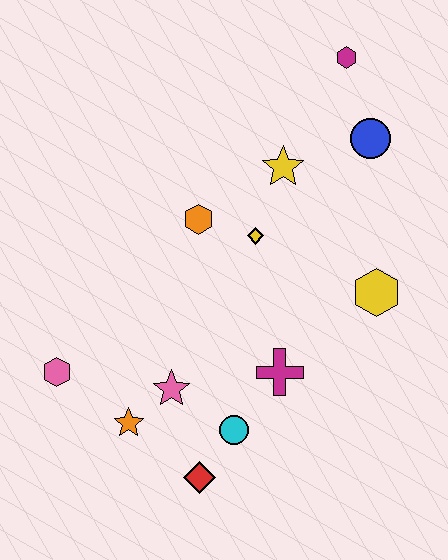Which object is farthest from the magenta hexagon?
The red diamond is farthest from the magenta hexagon.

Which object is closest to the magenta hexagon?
The blue circle is closest to the magenta hexagon.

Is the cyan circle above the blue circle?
No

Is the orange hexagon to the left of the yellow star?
Yes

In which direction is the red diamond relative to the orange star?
The red diamond is to the right of the orange star.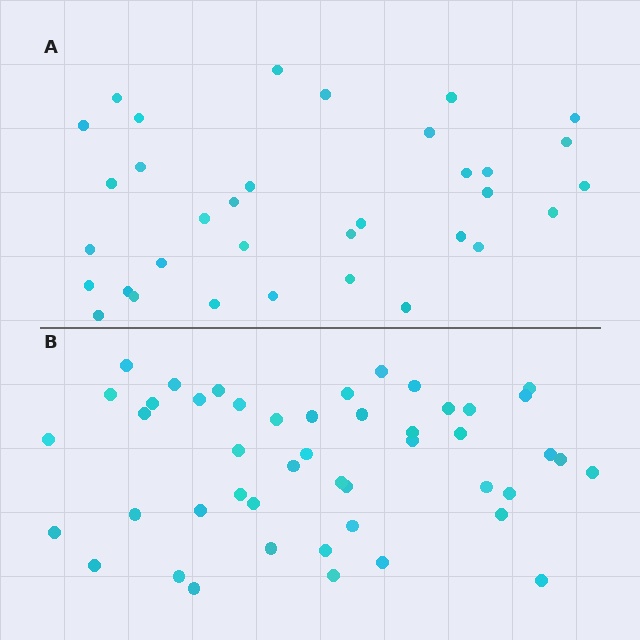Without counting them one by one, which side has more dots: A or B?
Region B (the bottom region) has more dots.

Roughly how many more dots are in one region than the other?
Region B has approximately 15 more dots than region A.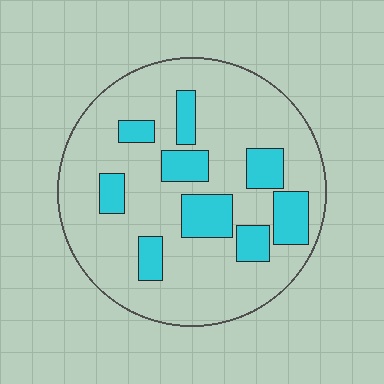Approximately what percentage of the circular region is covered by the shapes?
Approximately 20%.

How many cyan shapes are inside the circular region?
9.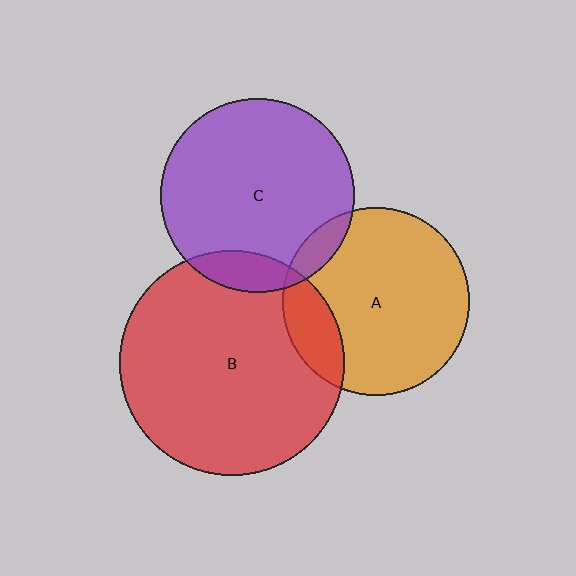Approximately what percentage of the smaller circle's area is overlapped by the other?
Approximately 15%.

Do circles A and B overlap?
Yes.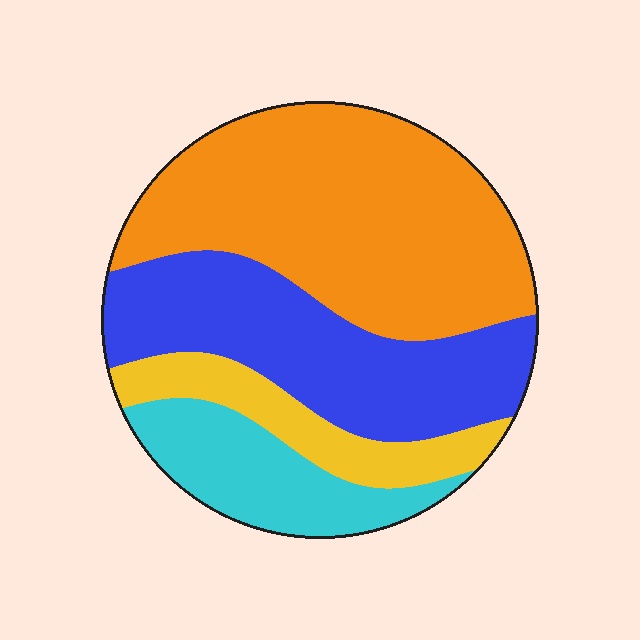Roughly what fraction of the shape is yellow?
Yellow covers about 10% of the shape.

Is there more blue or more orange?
Orange.